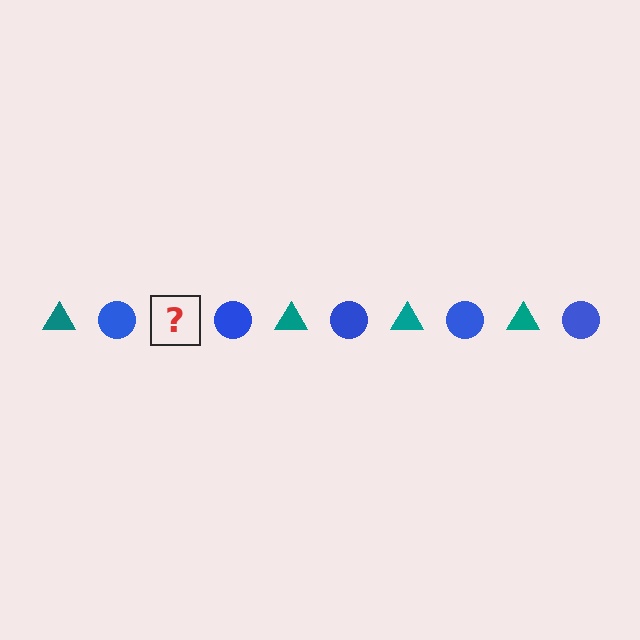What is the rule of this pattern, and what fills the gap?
The rule is that the pattern alternates between teal triangle and blue circle. The gap should be filled with a teal triangle.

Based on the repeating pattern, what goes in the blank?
The blank should be a teal triangle.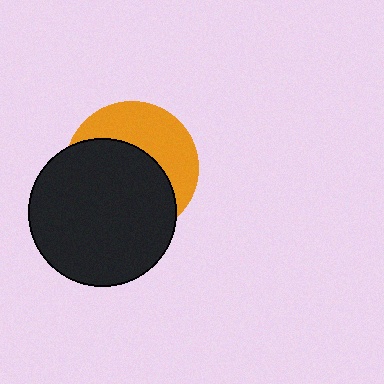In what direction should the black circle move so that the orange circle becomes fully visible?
The black circle should move toward the lower-left. That is the shortest direction to clear the overlap and leave the orange circle fully visible.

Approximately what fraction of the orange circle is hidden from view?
Roughly 59% of the orange circle is hidden behind the black circle.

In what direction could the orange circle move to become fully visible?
The orange circle could move toward the upper-right. That would shift it out from behind the black circle entirely.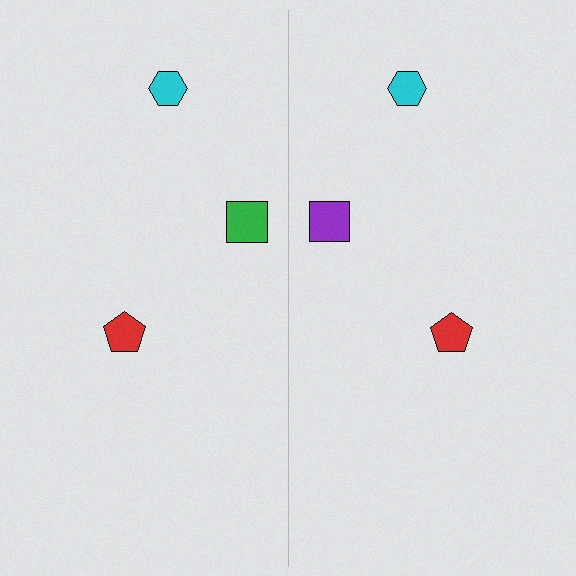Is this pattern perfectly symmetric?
No, the pattern is not perfectly symmetric. The purple square on the right side breaks the symmetry — its mirror counterpart is green.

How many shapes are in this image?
There are 6 shapes in this image.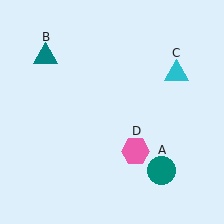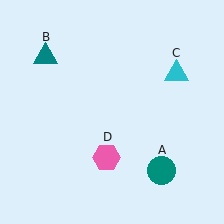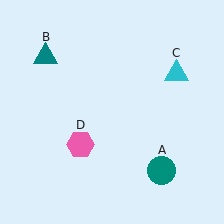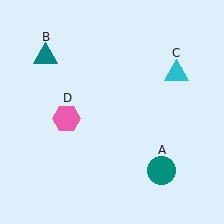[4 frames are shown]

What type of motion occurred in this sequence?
The pink hexagon (object D) rotated clockwise around the center of the scene.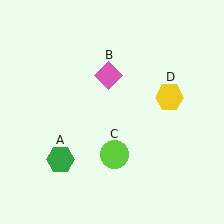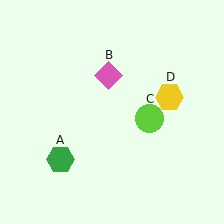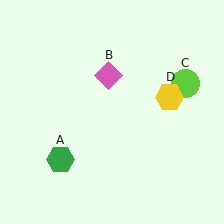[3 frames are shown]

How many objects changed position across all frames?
1 object changed position: lime circle (object C).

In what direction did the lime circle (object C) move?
The lime circle (object C) moved up and to the right.